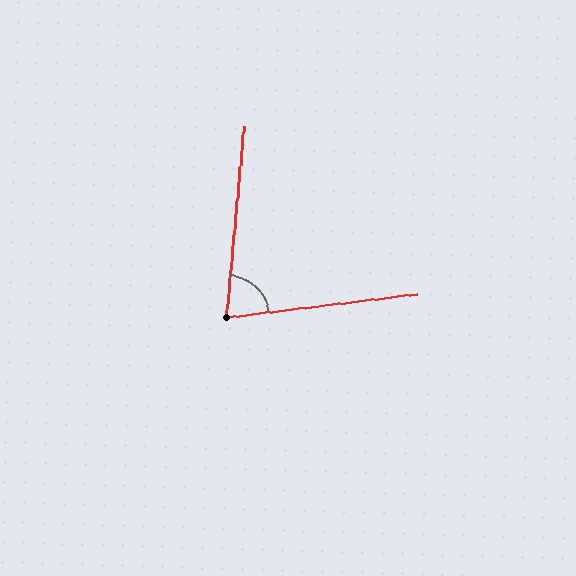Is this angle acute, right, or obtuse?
It is acute.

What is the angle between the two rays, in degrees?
Approximately 78 degrees.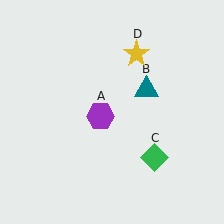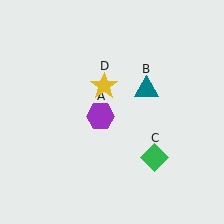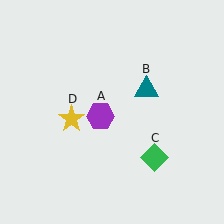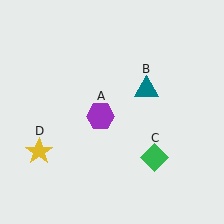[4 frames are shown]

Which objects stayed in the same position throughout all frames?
Purple hexagon (object A) and teal triangle (object B) and green diamond (object C) remained stationary.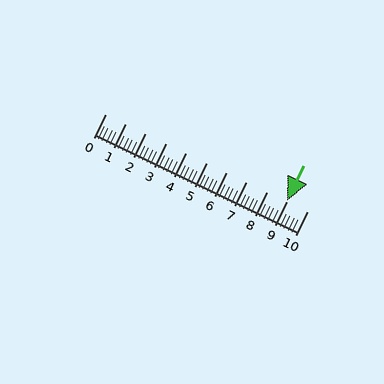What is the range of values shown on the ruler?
The ruler shows values from 0 to 10.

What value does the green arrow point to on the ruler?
The green arrow points to approximately 9.0.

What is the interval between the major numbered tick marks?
The major tick marks are spaced 1 units apart.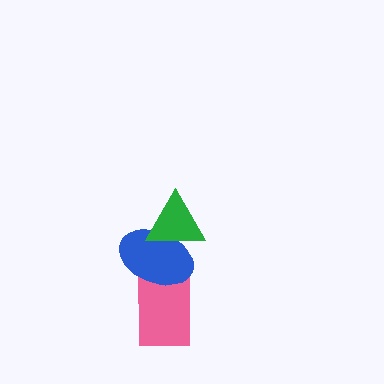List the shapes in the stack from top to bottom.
From top to bottom: the green triangle, the blue ellipse, the pink rectangle.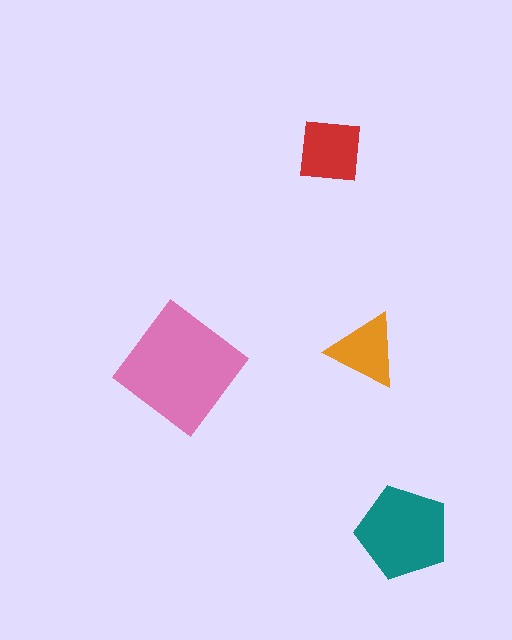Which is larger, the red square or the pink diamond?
The pink diamond.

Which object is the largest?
The pink diamond.